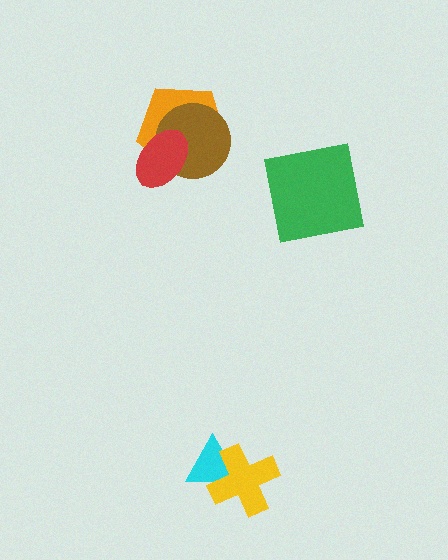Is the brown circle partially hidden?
Yes, it is partially covered by another shape.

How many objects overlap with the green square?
0 objects overlap with the green square.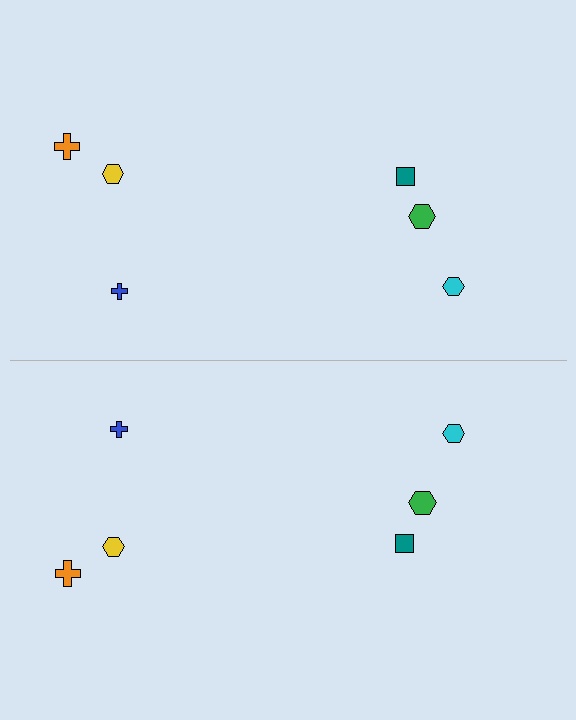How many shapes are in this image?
There are 12 shapes in this image.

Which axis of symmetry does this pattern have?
The pattern has a horizontal axis of symmetry running through the center of the image.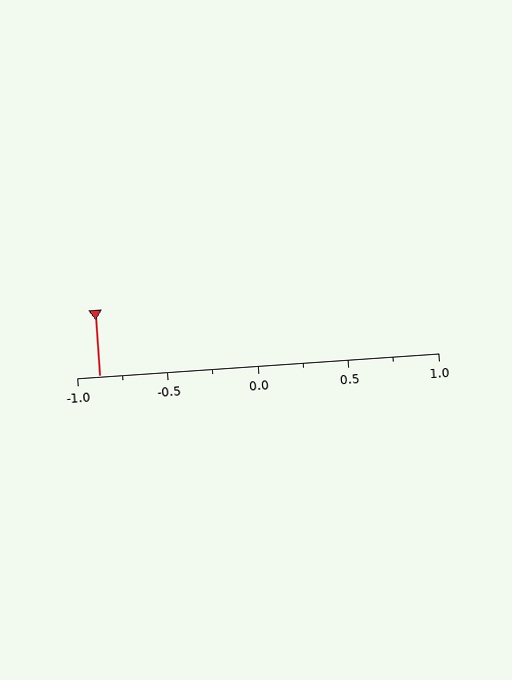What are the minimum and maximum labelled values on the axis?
The axis runs from -1.0 to 1.0.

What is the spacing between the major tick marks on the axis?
The major ticks are spaced 0.5 apart.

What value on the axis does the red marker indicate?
The marker indicates approximately -0.88.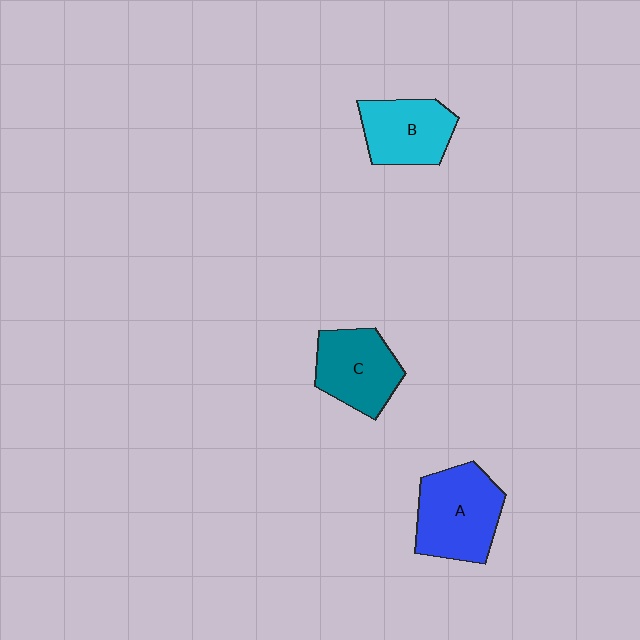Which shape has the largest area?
Shape A (blue).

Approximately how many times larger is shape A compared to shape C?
Approximately 1.2 times.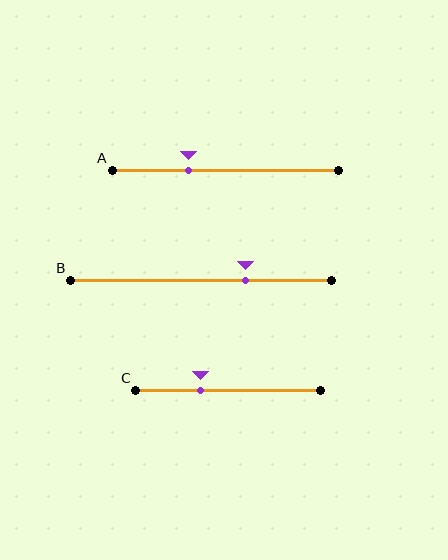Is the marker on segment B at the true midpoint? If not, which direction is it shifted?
No, the marker on segment B is shifted to the right by about 17% of the segment length.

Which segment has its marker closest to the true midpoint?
Segment C has its marker closest to the true midpoint.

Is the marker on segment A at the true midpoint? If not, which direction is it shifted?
No, the marker on segment A is shifted to the left by about 16% of the segment length.